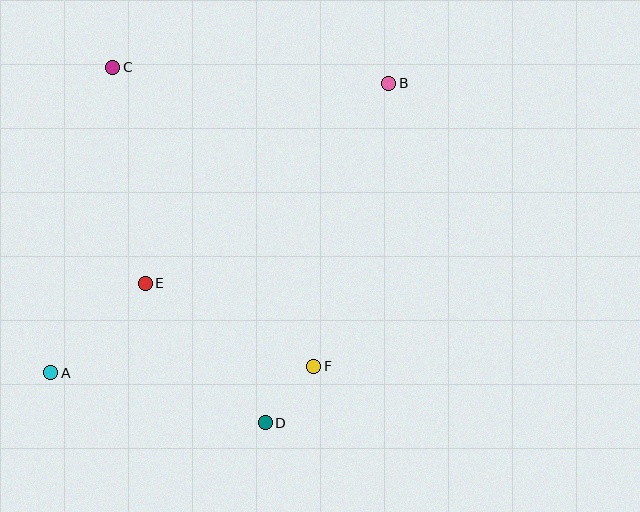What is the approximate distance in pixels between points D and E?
The distance between D and E is approximately 184 pixels.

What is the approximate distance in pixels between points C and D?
The distance between C and D is approximately 387 pixels.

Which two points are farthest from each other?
Points A and B are farthest from each other.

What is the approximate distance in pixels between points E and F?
The distance between E and F is approximately 188 pixels.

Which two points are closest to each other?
Points D and F are closest to each other.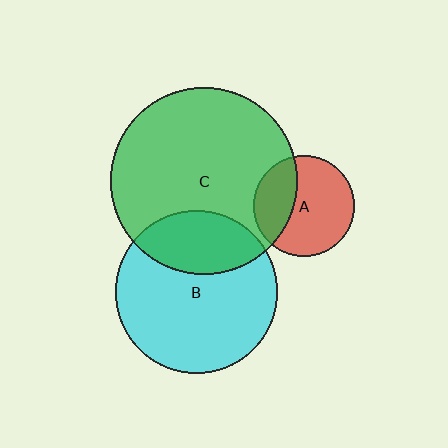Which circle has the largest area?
Circle C (green).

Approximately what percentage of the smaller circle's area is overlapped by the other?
Approximately 30%.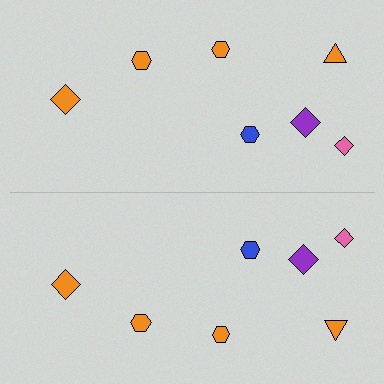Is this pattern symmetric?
Yes, this pattern has bilateral (reflection) symmetry.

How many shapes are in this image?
There are 14 shapes in this image.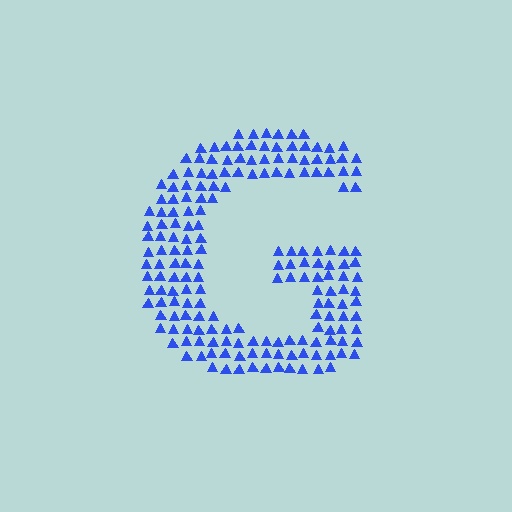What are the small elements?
The small elements are triangles.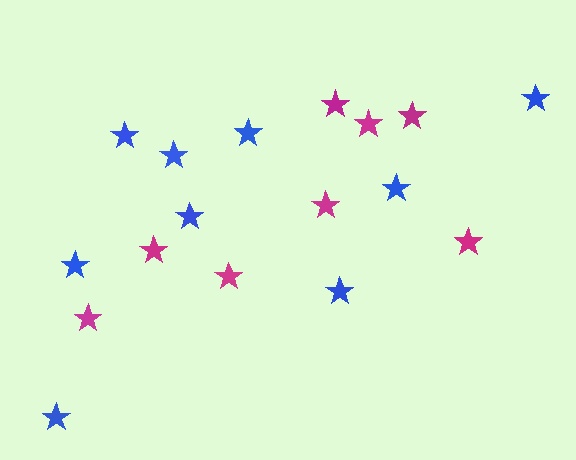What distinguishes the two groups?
There are 2 groups: one group of magenta stars (8) and one group of blue stars (9).